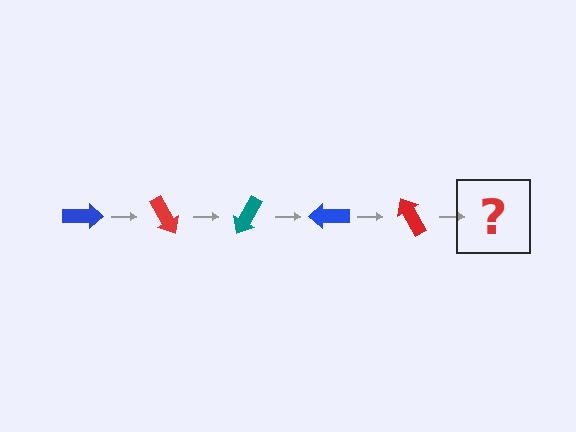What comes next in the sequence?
The next element should be a teal arrow, rotated 300 degrees from the start.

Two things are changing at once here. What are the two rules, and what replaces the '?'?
The two rules are that it rotates 60 degrees each step and the color cycles through blue, red, and teal. The '?' should be a teal arrow, rotated 300 degrees from the start.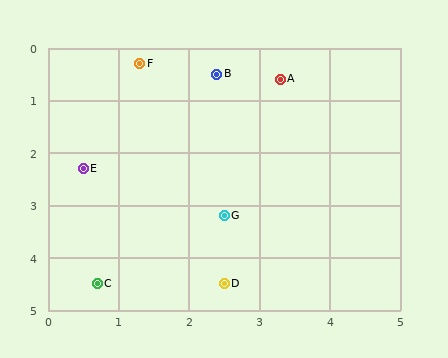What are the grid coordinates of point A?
Point A is at approximately (3.3, 0.6).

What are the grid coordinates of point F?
Point F is at approximately (1.3, 0.3).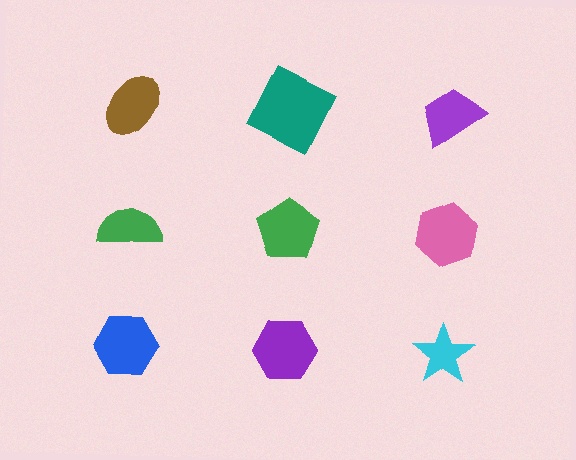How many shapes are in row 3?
3 shapes.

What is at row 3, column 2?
A purple hexagon.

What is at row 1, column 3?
A purple trapezoid.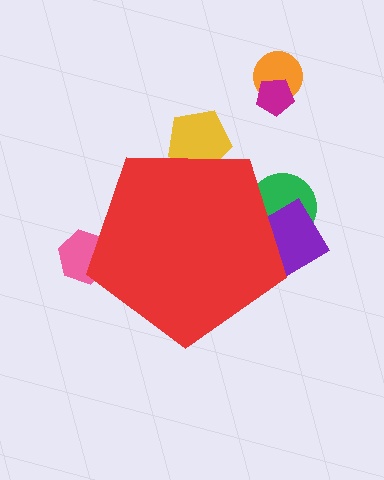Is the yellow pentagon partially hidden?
Yes, the yellow pentagon is partially hidden behind the red pentagon.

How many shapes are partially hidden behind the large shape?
4 shapes are partially hidden.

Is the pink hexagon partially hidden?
Yes, the pink hexagon is partially hidden behind the red pentagon.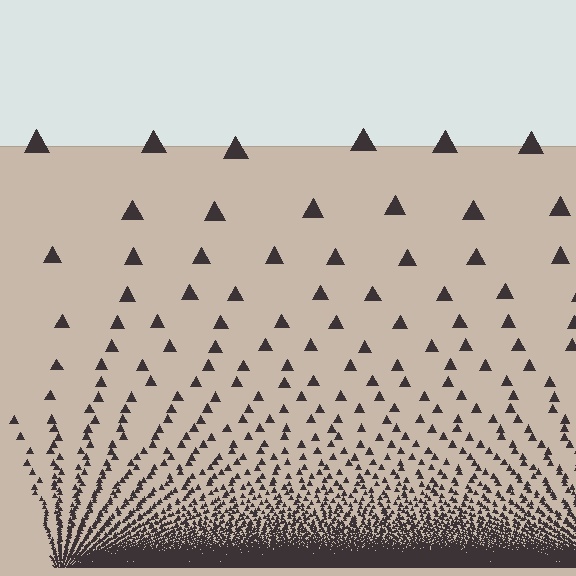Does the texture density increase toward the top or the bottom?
Density increases toward the bottom.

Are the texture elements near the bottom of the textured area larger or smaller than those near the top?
Smaller. The gradient is inverted — elements near the bottom are smaller and denser.